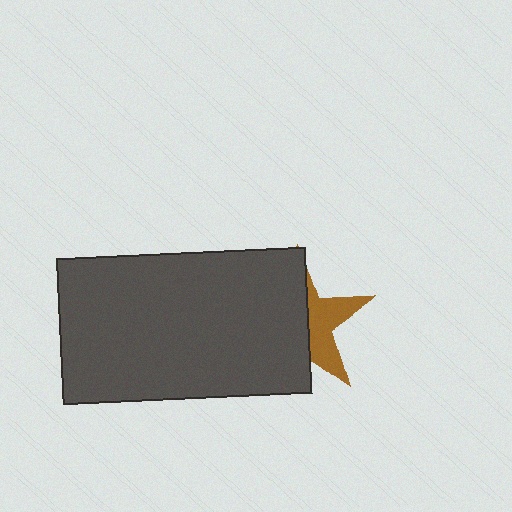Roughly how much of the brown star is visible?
A small part of it is visible (roughly 39%).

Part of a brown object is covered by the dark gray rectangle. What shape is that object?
It is a star.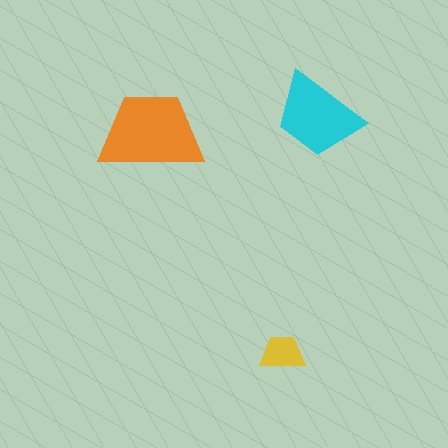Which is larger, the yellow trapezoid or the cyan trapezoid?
The cyan one.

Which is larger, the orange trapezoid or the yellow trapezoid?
The orange one.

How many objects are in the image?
There are 3 objects in the image.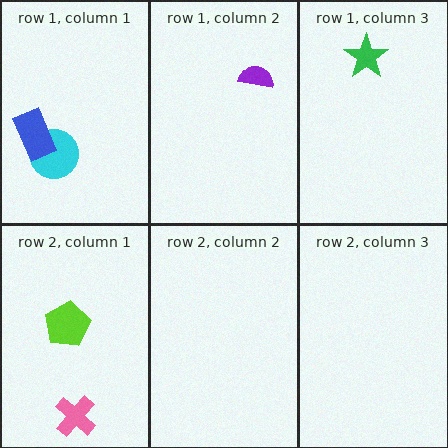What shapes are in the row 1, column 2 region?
The purple semicircle.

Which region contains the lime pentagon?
The row 2, column 1 region.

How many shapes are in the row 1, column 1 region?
2.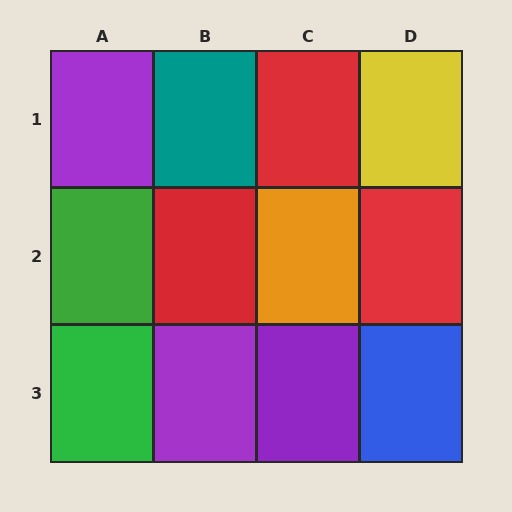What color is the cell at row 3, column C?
Purple.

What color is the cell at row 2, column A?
Green.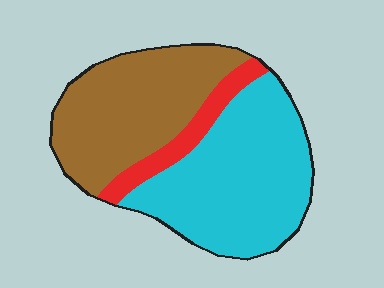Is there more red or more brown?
Brown.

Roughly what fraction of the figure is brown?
Brown covers roughly 40% of the figure.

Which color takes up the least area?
Red, at roughly 10%.